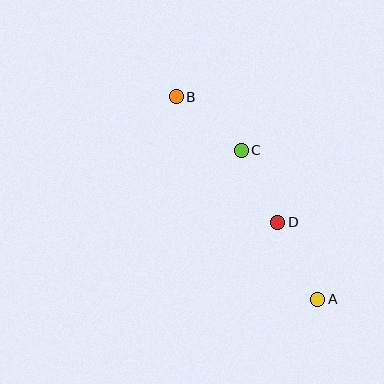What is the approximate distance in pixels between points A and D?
The distance between A and D is approximately 86 pixels.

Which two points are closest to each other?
Points C and D are closest to each other.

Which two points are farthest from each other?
Points A and B are farthest from each other.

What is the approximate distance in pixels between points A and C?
The distance between A and C is approximately 167 pixels.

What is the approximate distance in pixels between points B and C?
The distance between B and C is approximately 84 pixels.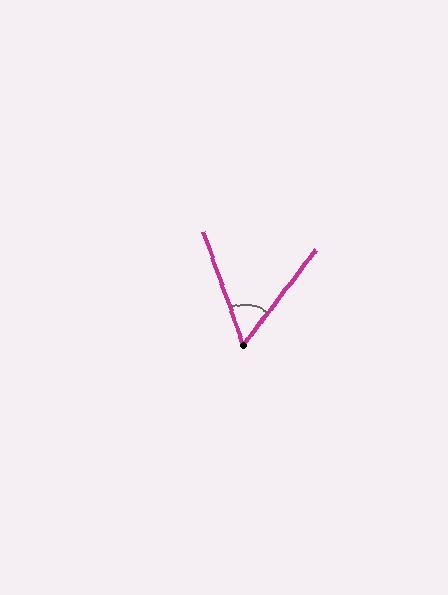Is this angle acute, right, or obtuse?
It is acute.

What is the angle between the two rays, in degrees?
Approximately 57 degrees.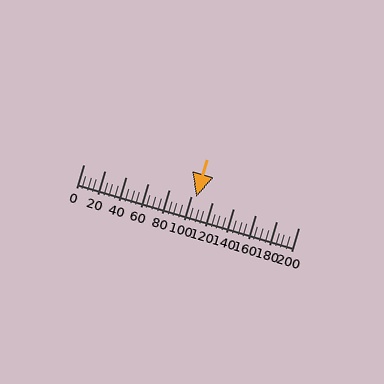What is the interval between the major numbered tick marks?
The major tick marks are spaced 20 units apart.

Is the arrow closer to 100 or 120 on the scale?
The arrow is closer to 100.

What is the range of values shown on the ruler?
The ruler shows values from 0 to 200.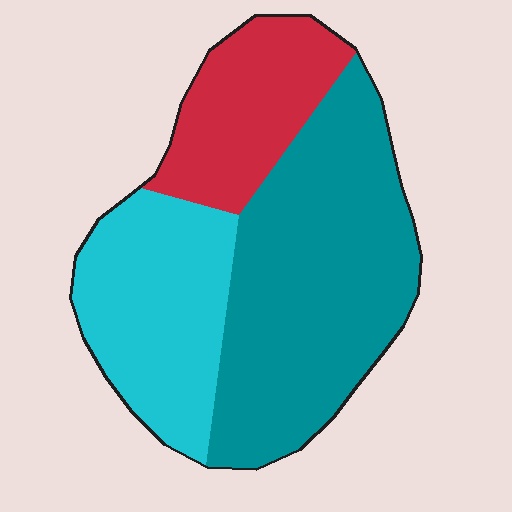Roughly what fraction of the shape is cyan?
Cyan covers 29% of the shape.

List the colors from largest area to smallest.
From largest to smallest: teal, cyan, red.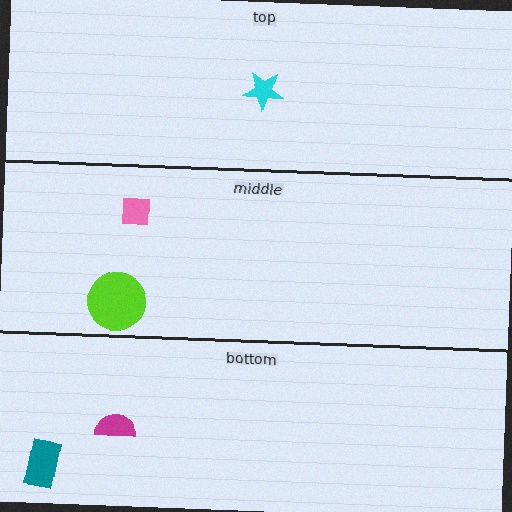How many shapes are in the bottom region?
2.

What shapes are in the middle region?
The pink square, the lime circle.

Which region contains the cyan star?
The top region.